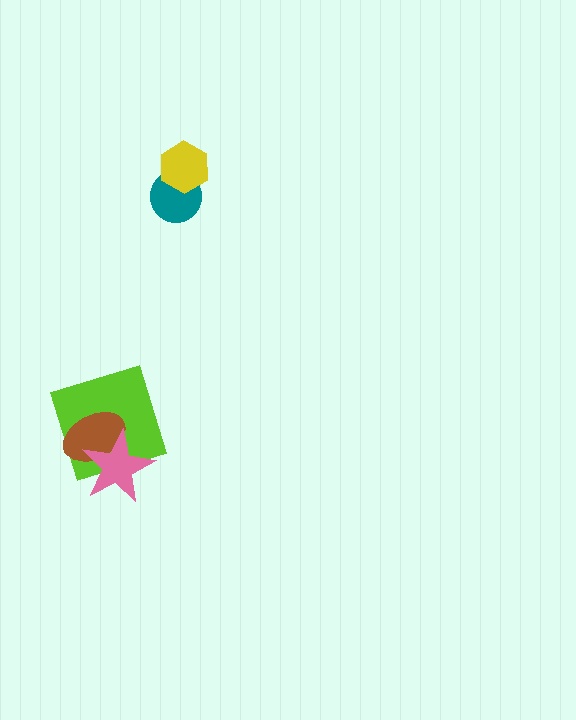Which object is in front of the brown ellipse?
The pink star is in front of the brown ellipse.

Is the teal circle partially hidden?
Yes, it is partially covered by another shape.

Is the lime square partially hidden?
Yes, it is partially covered by another shape.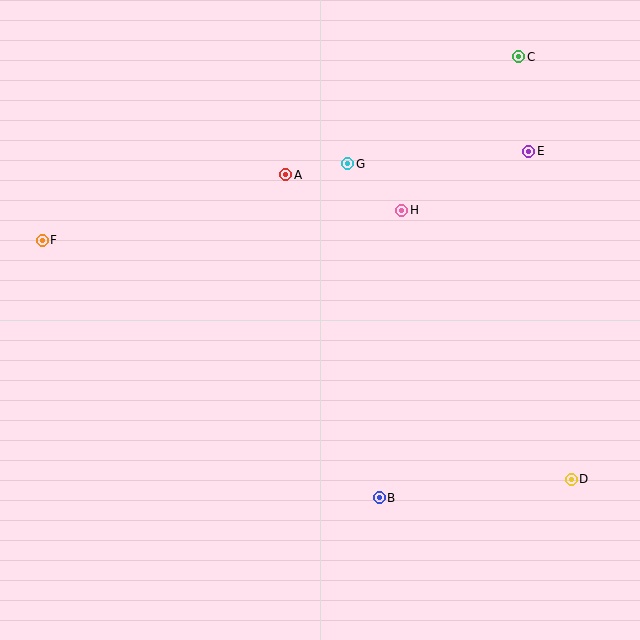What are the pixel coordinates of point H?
Point H is at (402, 210).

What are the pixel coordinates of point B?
Point B is at (379, 498).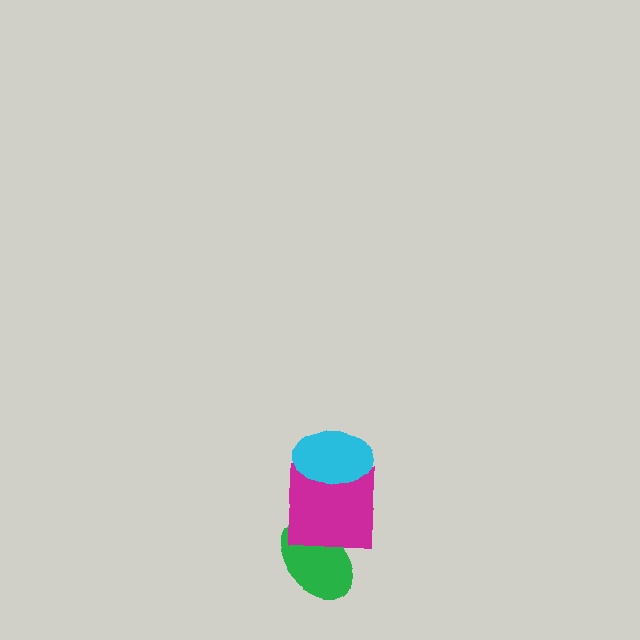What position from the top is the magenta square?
The magenta square is 2nd from the top.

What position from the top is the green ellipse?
The green ellipse is 3rd from the top.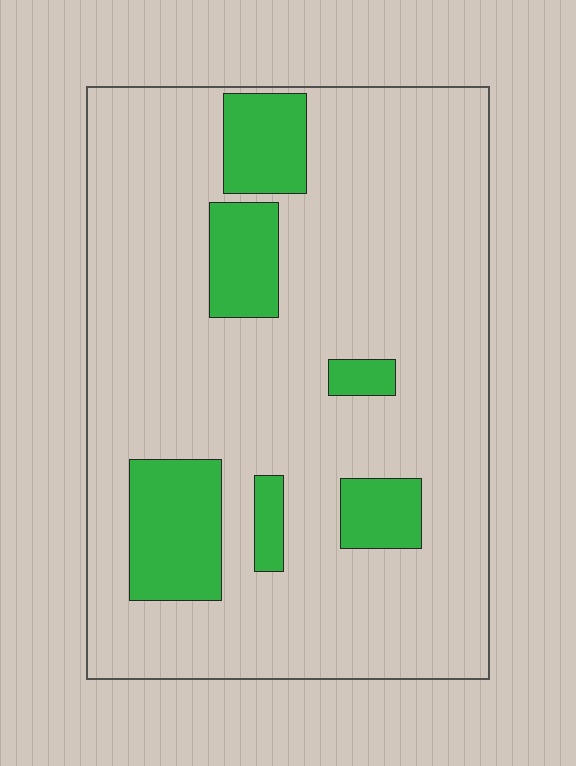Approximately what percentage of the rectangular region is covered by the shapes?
Approximately 15%.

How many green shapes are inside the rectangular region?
6.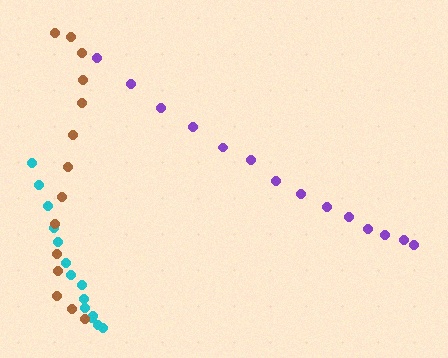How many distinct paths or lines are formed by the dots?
There are 3 distinct paths.